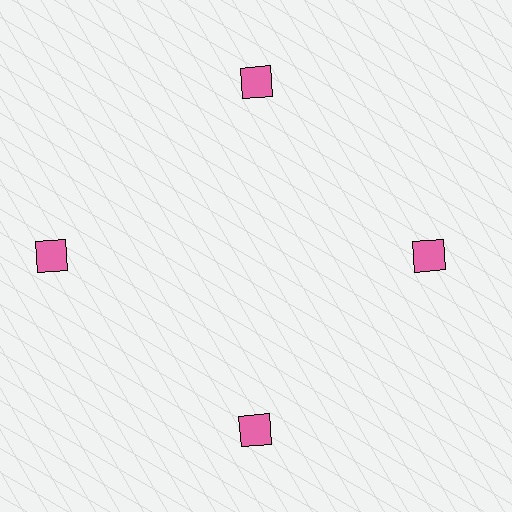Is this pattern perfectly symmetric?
No. The 4 pink diamonds are arranged in a ring, but one element near the 9 o'clock position is pushed outward from the center, breaking the 4-fold rotational symmetry.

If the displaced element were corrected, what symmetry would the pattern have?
It would have 4-fold rotational symmetry — the pattern would map onto itself every 90 degrees.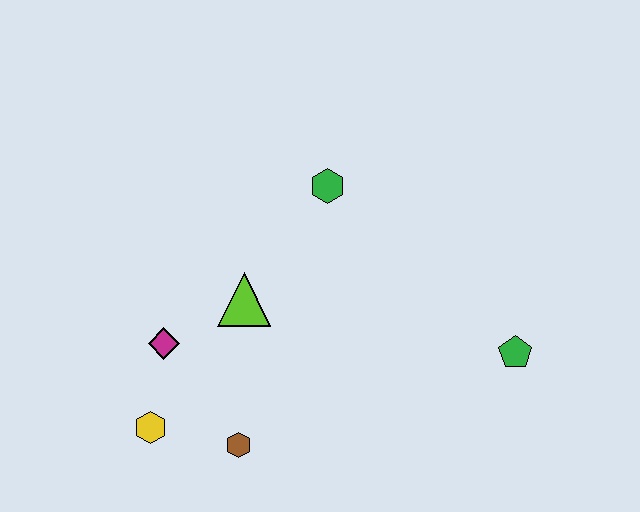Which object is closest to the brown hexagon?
The yellow hexagon is closest to the brown hexagon.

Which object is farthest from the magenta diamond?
The green pentagon is farthest from the magenta diamond.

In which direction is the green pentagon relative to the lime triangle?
The green pentagon is to the right of the lime triangle.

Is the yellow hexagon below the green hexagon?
Yes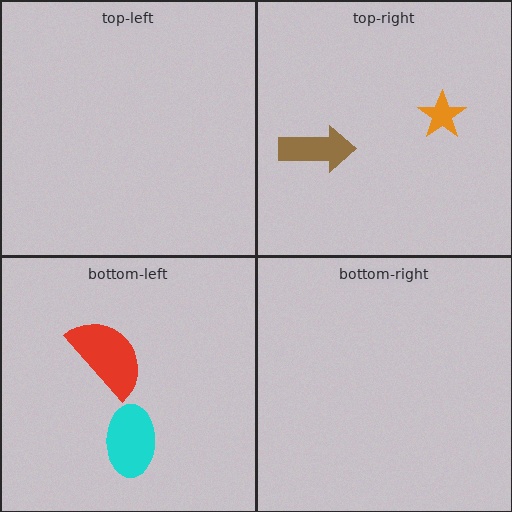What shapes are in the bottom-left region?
The cyan ellipse, the red semicircle.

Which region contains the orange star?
The top-right region.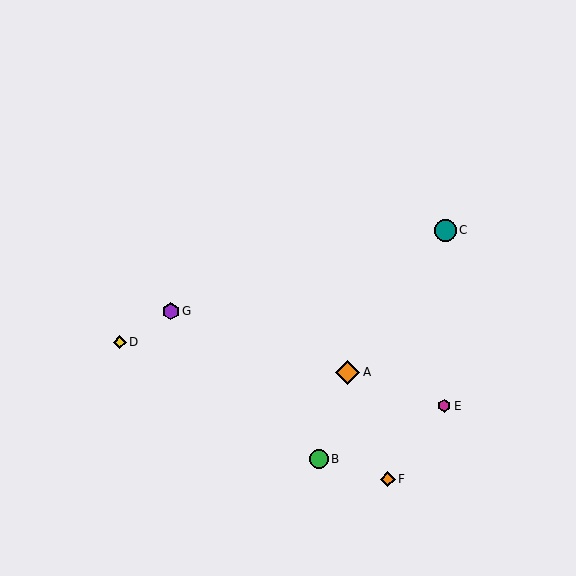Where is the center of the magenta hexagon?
The center of the magenta hexagon is at (444, 406).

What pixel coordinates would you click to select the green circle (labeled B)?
Click at (319, 459) to select the green circle B.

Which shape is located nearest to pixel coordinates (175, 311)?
The purple hexagon (labeled G) at (171, 311) is nearest to that location.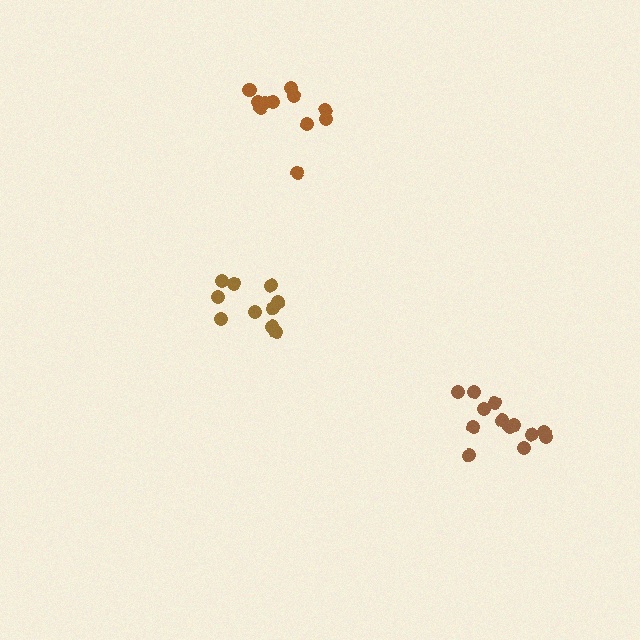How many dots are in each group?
Group 1: 10 dots, Group 2: 13 dots, Group 3: 11 dots (34 total).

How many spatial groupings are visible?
There are 3 spatial groupings.